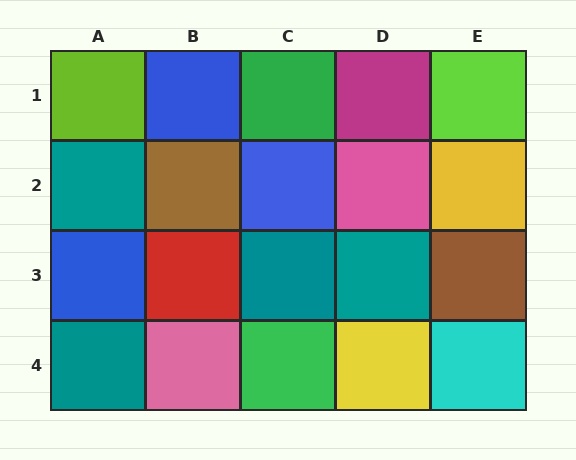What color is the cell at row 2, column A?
Teal.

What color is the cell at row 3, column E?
Brown.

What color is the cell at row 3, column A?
Blue.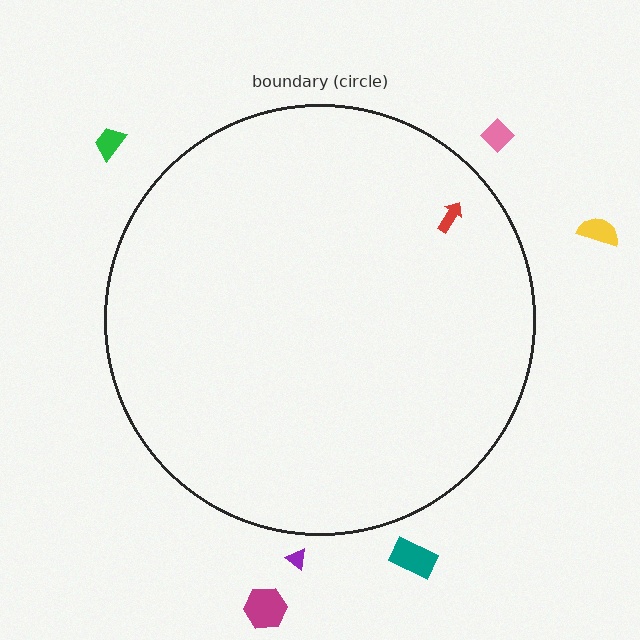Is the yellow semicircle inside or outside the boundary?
Outside.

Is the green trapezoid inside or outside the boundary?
Outside.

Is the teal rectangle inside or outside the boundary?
Outside.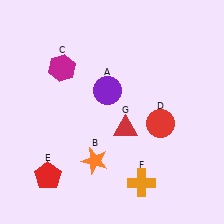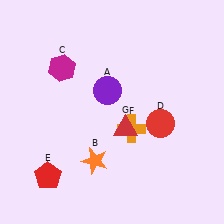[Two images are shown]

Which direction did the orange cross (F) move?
The orange cross (F) moved up.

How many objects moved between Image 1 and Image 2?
1 object moved between the two images.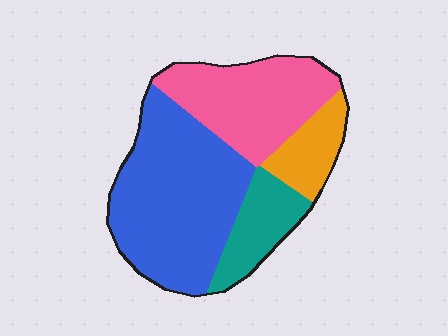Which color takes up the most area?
Blue, at roughly 45%.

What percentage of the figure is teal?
Teal takes up less than a quarter of the figure.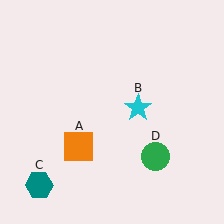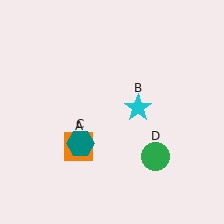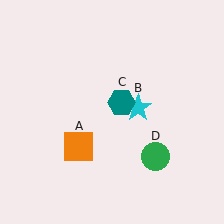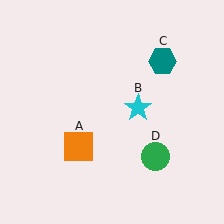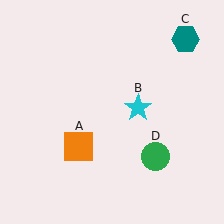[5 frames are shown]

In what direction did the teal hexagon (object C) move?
The teal hexagon (object C) moved up and to the right.